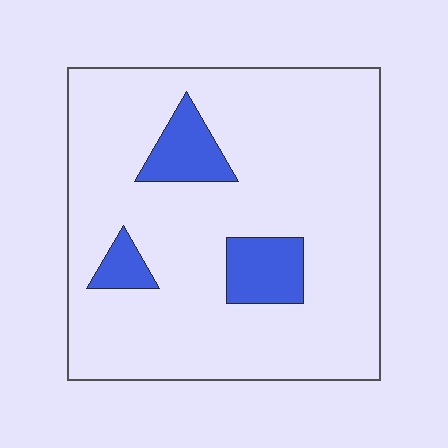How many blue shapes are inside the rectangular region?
3.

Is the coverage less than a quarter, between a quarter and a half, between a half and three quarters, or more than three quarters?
Less than a quarter.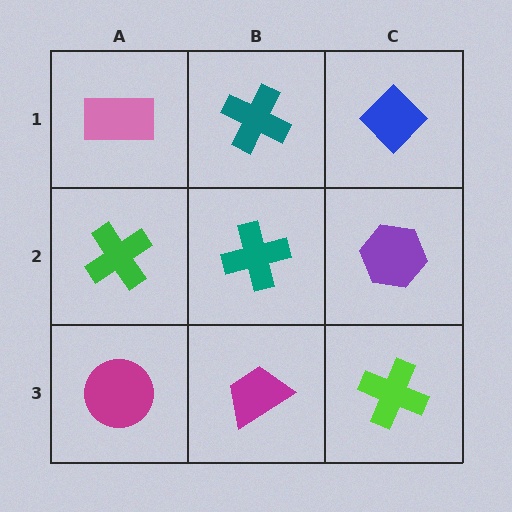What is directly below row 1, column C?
A purple hexagon.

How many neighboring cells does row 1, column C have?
2.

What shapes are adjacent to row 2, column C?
A blue diamond (row 1, column C), a lime cross (row 3, column C), a teal cross (row 2, column B).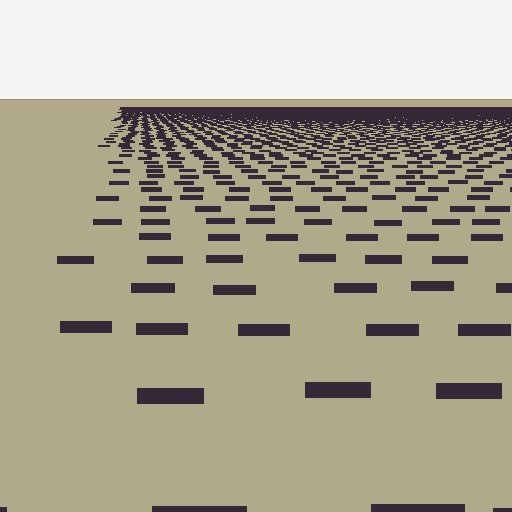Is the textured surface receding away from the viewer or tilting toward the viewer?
The surface is receding away from the viewer. Texture elements get smaller and denser toward the top.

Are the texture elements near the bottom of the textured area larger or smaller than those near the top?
Larger. Near the bottom, elements are closer to the viewer and appear at a bigger on-screen size.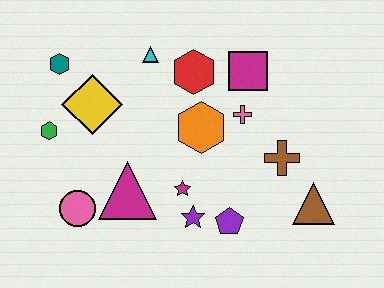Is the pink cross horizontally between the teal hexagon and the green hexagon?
No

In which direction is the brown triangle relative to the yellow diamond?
The brown triangle is to the right of the yellow diamond.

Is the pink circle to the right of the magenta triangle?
No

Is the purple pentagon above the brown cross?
No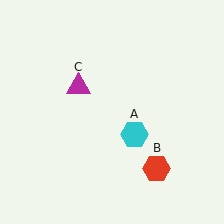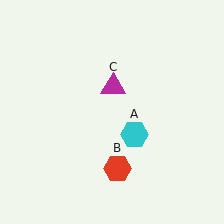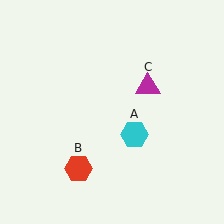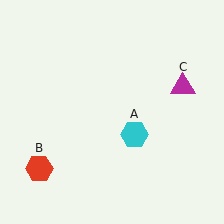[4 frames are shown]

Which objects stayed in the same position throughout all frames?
Cyan hexagon (object A) remained stationary.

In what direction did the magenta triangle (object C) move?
The magenta triangle (object C) moved right.